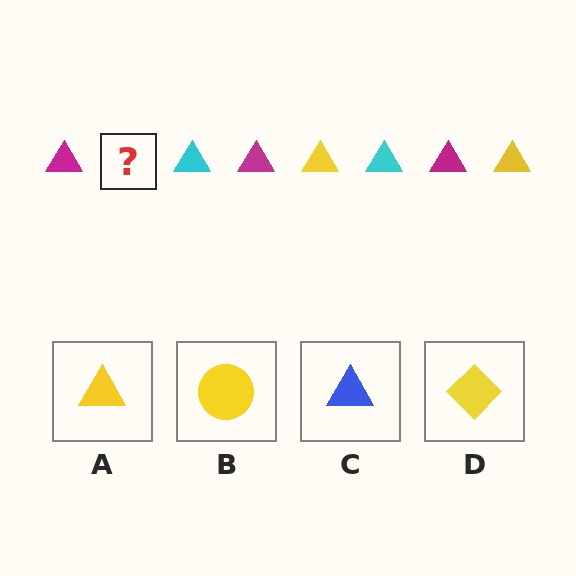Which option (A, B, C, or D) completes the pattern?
A.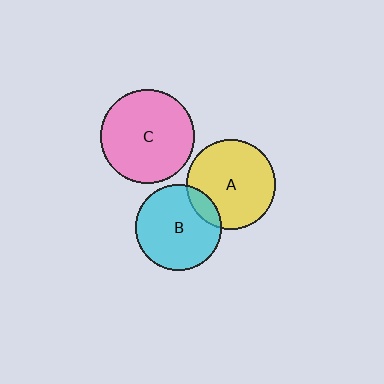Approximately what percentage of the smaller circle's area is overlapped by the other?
Approximately 15%.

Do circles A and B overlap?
Yes.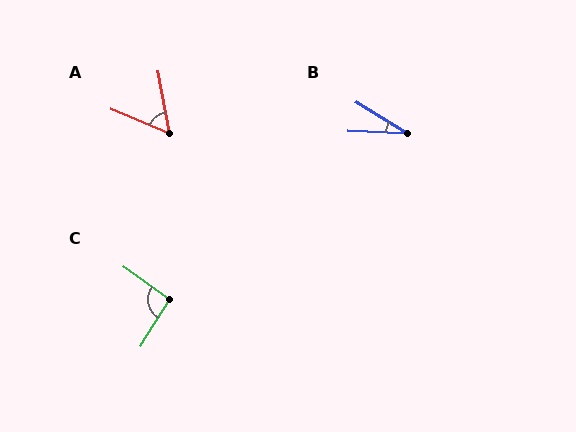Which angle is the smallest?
B, at approximately 29 degrees.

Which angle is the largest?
C, at approximately 94 degrees.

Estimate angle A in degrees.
Approximately 57 degrees.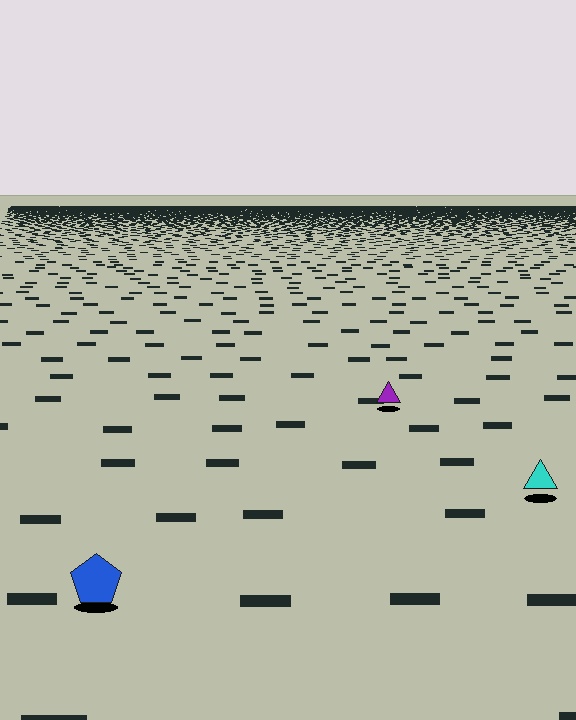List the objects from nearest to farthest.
From nearest to farthest: the blue pentagon, the cyan triangle, the purple triangle.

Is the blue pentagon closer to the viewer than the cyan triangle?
Yes. The blue pentagon is closer — you can tell from the texture gradient: the ground texture is coarser near it.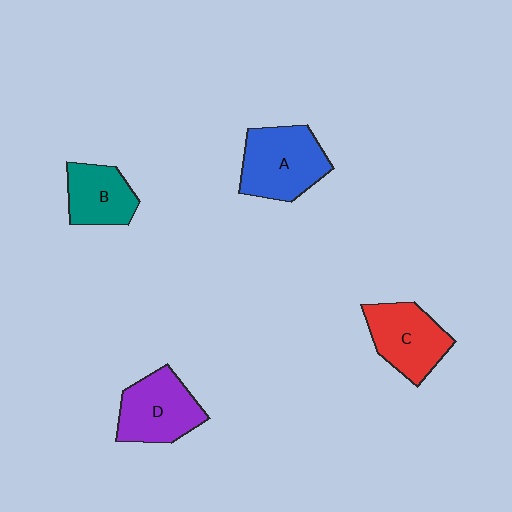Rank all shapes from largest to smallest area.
From largest to smallest: A (blue), D (purple), C (red), B (teal).